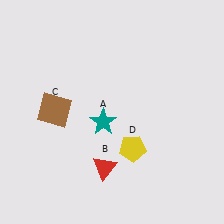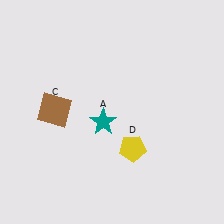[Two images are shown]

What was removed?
The red triangle (B) was removed in Image 2.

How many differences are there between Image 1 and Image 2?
There is 1 difference between the two images.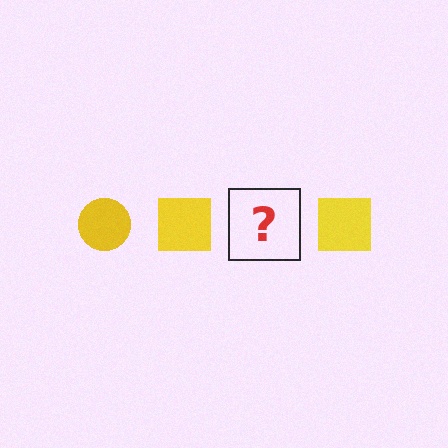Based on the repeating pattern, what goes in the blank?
The blank should be a yellow circle.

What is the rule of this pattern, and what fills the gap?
The rule is that the pattern cycles through circle, square shapes in yellow. The gap should be filled with a yellow circle.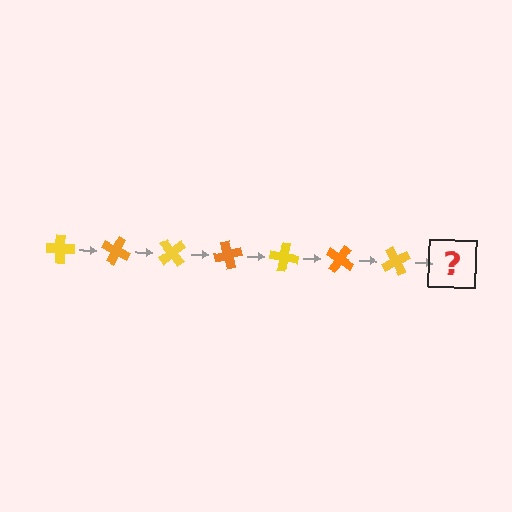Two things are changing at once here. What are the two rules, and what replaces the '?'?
The two rules are that it rotates 25 degrees each step and the color cycles through yellow and orange. The '?' should be an orange cross, rotated 175 degrees from the start.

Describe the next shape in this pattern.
It should be an orange cross, rotated 175 degrees from the start.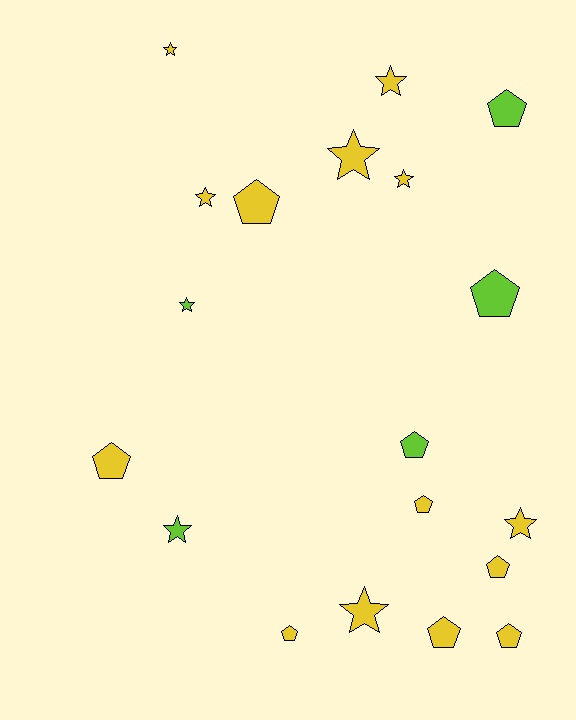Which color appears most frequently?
Yellow, with 14 objects.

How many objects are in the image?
There are 19 objects.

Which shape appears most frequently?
Pentagon, with 10 objects.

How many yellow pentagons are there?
There are 7 yellow pentagons.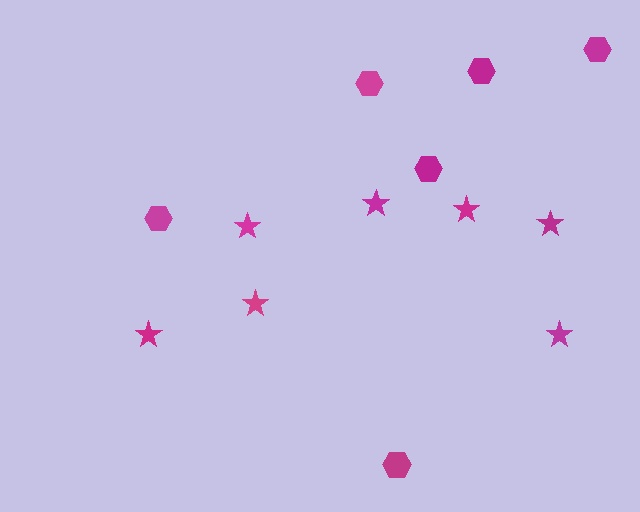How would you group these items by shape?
There are 2 groups: one group of stars (7) and one group of hexagons (6).